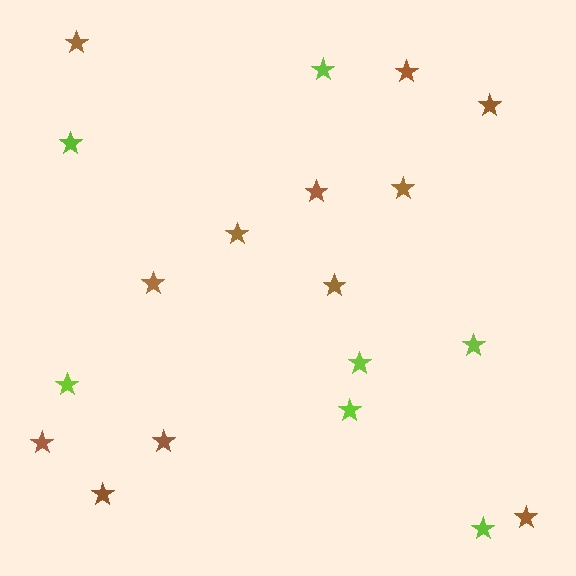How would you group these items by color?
There are 2 groups: one group of brown stars (12) and one group of lime stars (7).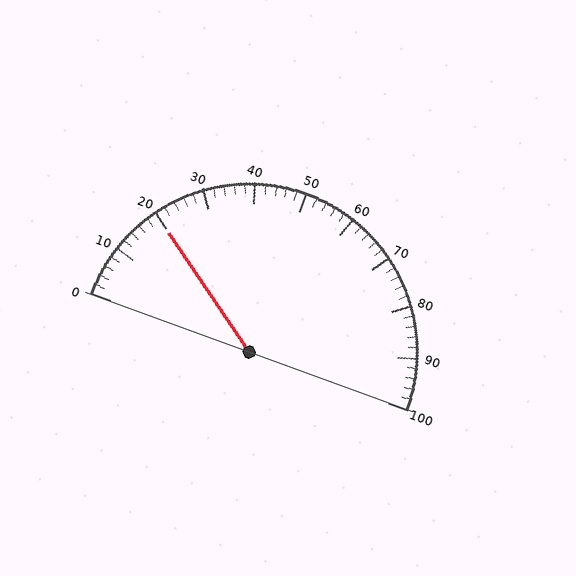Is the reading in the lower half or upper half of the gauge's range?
The reading is in the lower half of the range (0 to 100).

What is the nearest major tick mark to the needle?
The nearest major tick mark is 20.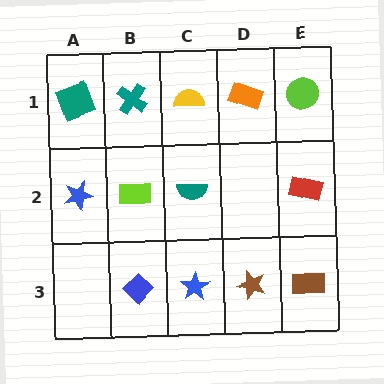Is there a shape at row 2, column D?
No, that cell is empty.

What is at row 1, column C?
A yellow semicircle.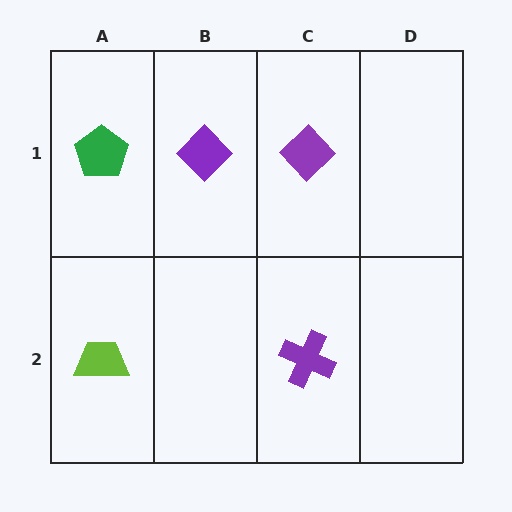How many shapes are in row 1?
3 shapes.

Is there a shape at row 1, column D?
No, that cell is empty.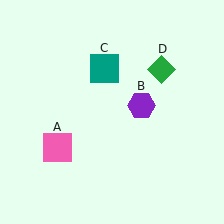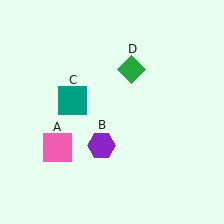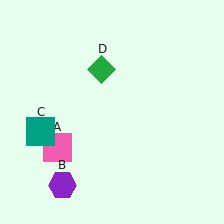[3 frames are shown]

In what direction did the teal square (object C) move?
The teal square (object C) moved down and to the left.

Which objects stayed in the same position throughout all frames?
Pink square (object A) remained stationary.